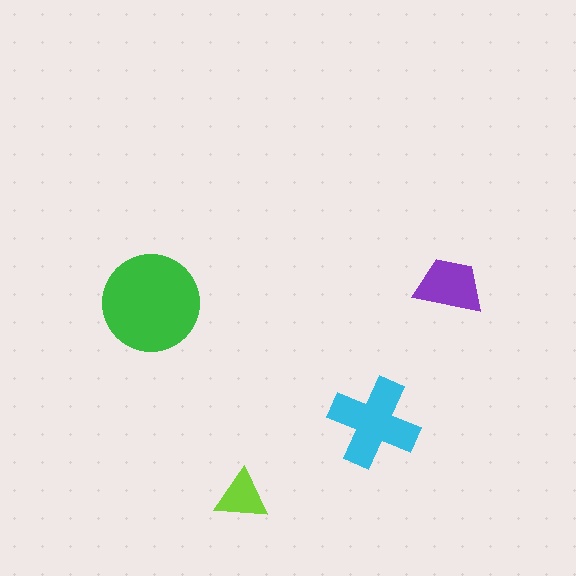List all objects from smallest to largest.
The lime triangle, the purple trapezoid, the cyan cross, the green circle.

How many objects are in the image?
There are 4 objects in the image.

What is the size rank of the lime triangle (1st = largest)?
4th.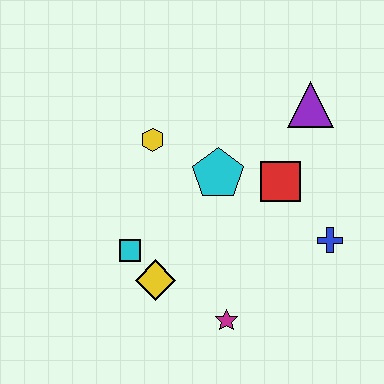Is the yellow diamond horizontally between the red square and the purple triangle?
No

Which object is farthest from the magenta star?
The purple triangle is farthest from the magenta star.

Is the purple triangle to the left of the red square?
No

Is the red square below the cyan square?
No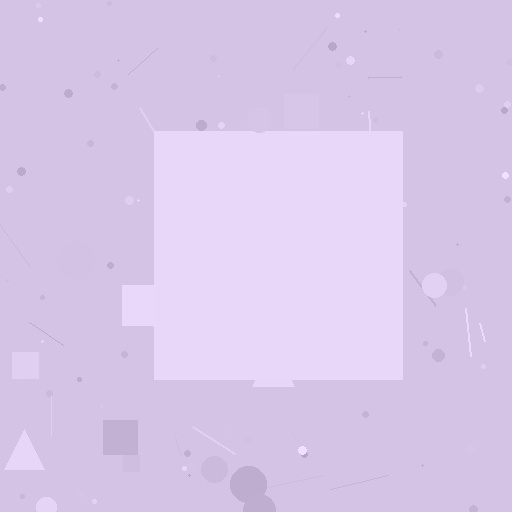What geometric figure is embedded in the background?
A square is embedded in the background.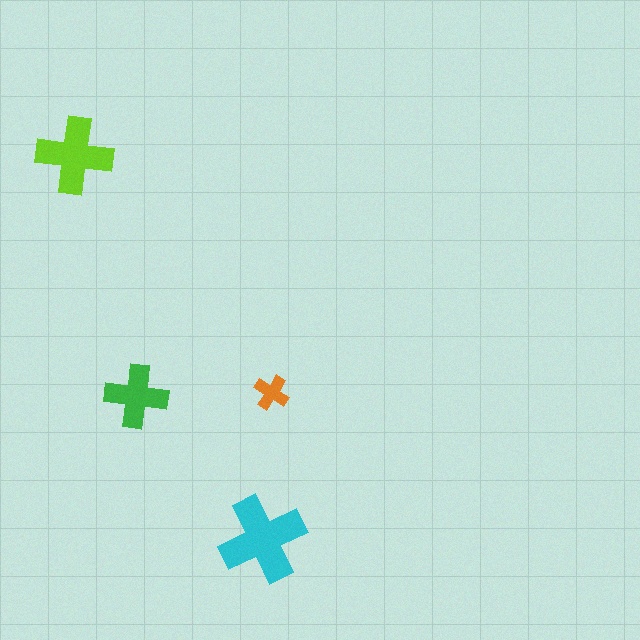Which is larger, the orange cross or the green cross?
The green one.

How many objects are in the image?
There are 4 objects in the image.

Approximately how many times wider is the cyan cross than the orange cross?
About 2.5 times wider.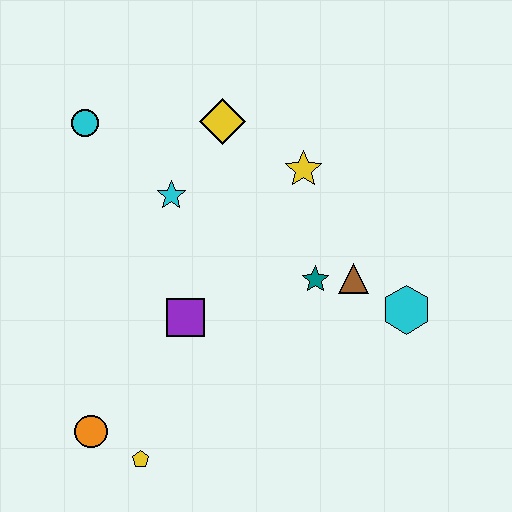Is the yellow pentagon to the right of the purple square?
No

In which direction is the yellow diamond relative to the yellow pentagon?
The yellow diamond is above the yellow pentagon.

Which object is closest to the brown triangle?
The teal star is closest to the brown triangle.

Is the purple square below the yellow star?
Yes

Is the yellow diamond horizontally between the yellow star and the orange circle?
Yes